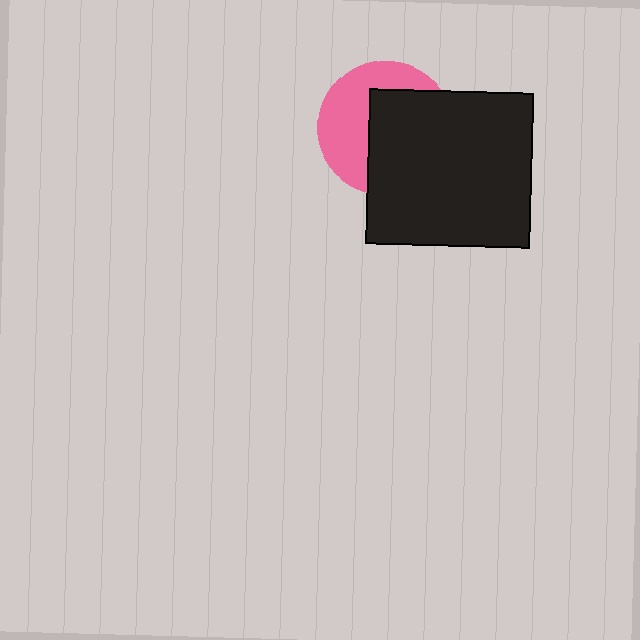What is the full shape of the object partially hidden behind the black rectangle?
The partially hidden object is a pink circle.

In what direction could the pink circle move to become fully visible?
The pink circle could move left. That would shift it out from behind the black rectangle entirely.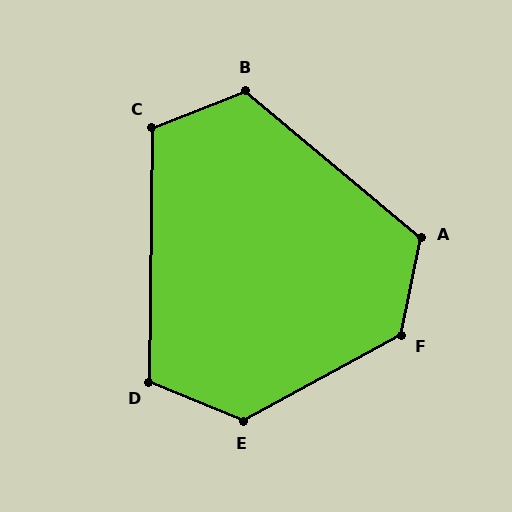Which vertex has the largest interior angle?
F, at approximately 130 degrees.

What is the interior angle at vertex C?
Approximately 112 degrees (obtuse).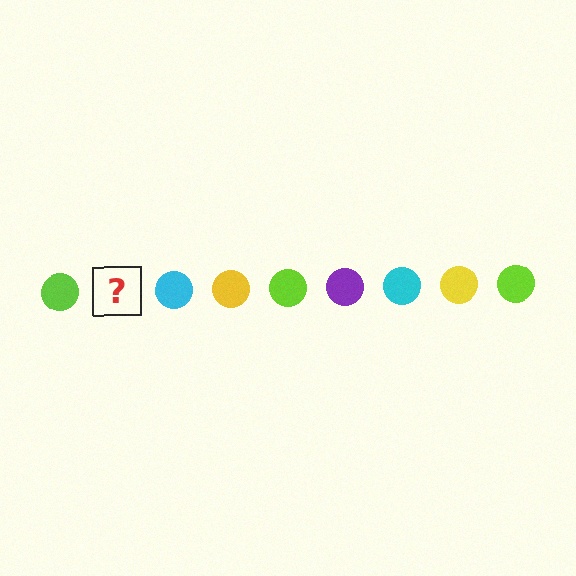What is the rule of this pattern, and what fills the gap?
The rule is that the pattern cycles through lime, purple, cyan, yellow circles. The gap should be filled with a purple circle.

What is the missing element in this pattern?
The missing element is a purple circle.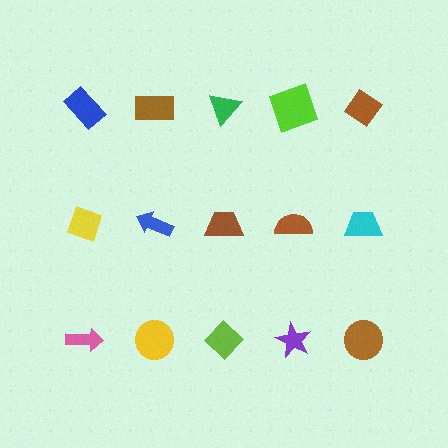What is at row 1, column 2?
A brown rectangle.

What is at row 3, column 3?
A lime diamond.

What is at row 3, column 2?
A yellow circle.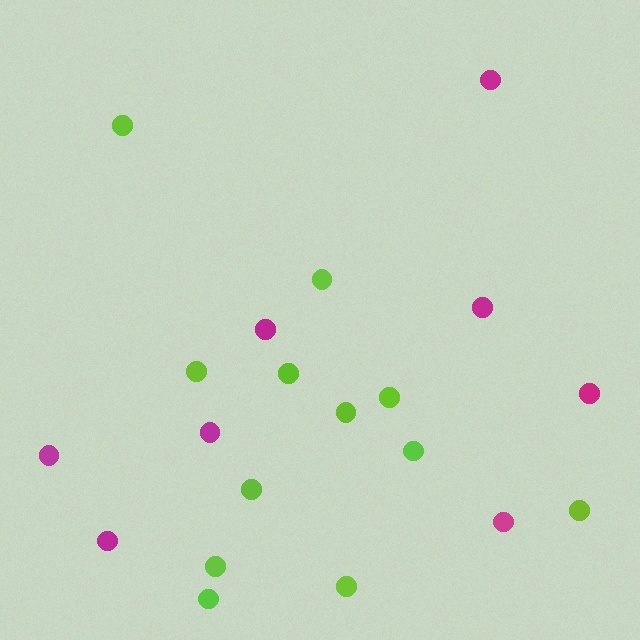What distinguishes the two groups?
There are 2 groups: one group of magenta circles (8) and one group of lime circles (12).